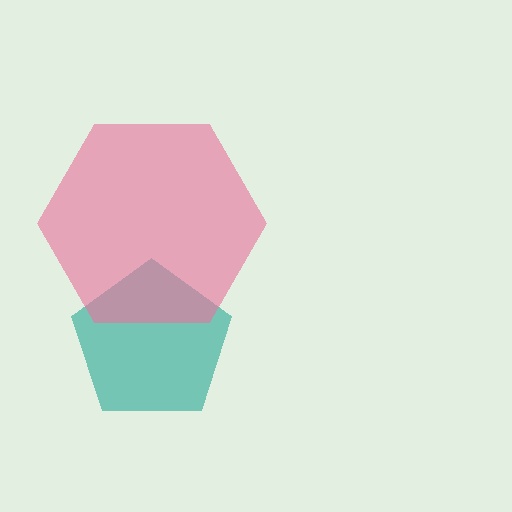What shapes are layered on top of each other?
The layered shapes are: a teal pentagon, a pink hexagon.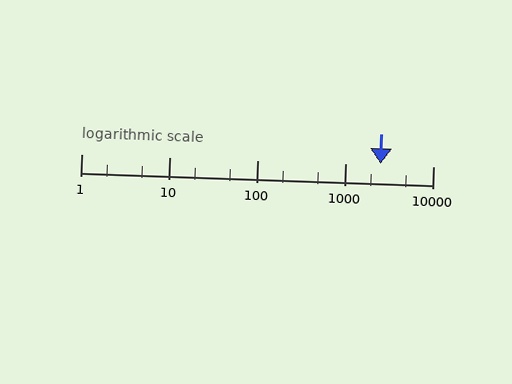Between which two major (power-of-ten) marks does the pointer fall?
The pointer is between 1000 and 10000.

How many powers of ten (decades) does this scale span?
The scale spans 4 decades, from 1 to 10000.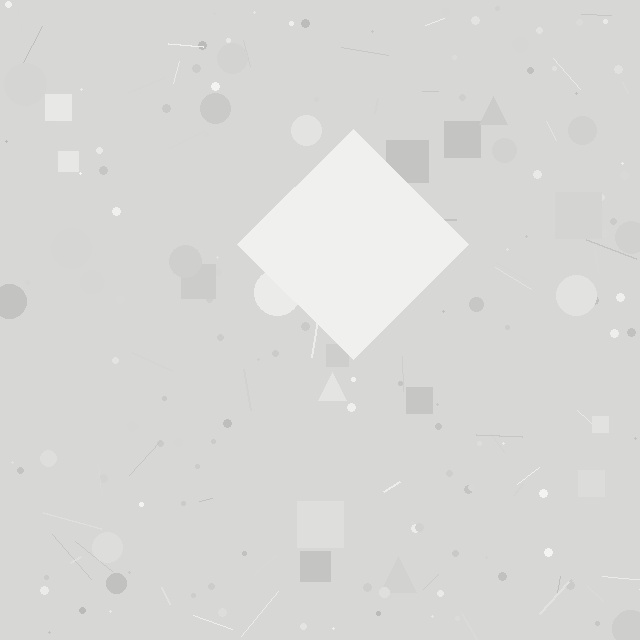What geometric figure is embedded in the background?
A diamond is embedded in the background.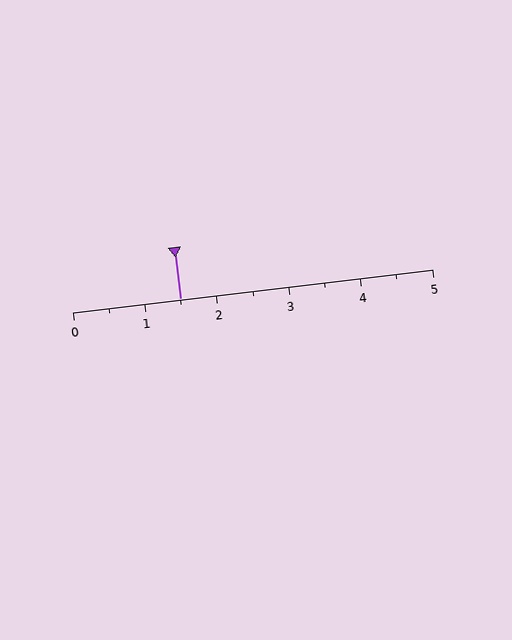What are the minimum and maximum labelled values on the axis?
The axis runs from 0 to 5.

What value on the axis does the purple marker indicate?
The marker indicates approximately 1.5.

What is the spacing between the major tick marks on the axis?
The major ticks are spaced 1 apart.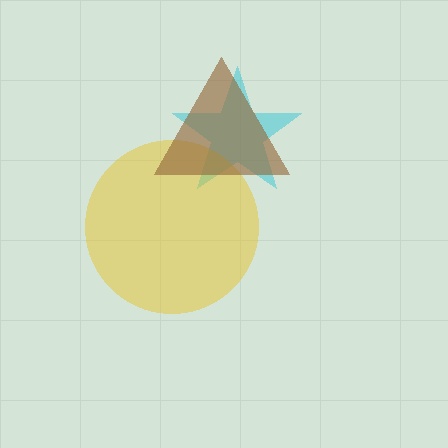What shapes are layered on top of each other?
The layered shapes are: a cyan star, a yellow circle, a brown triangle.